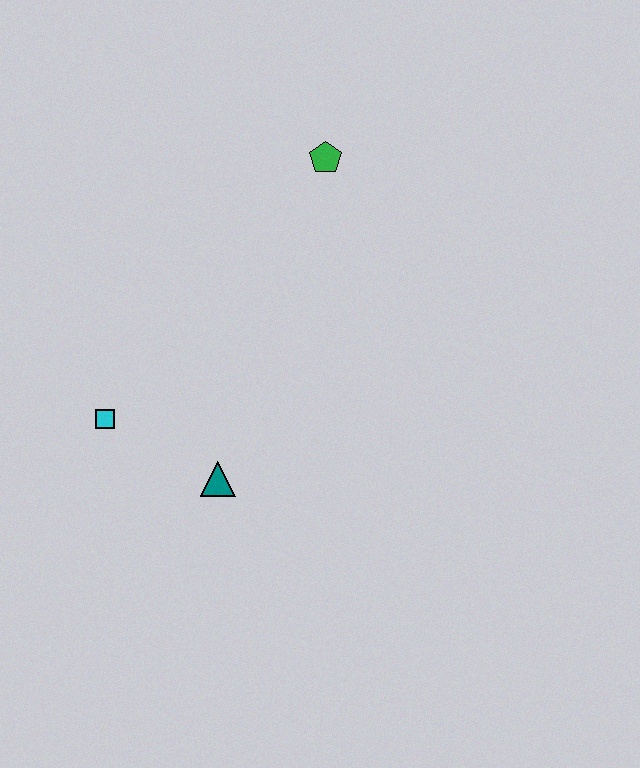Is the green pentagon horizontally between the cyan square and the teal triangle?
No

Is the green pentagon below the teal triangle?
No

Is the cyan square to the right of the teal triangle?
No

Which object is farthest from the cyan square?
The green pentagon is farthest from the cyan square.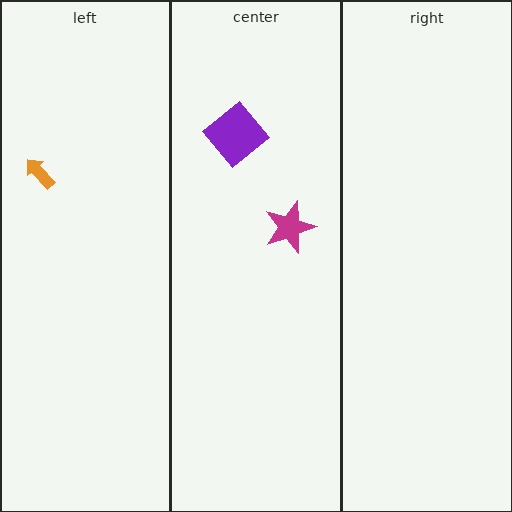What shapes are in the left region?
The orange arrow.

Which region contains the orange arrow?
The left region.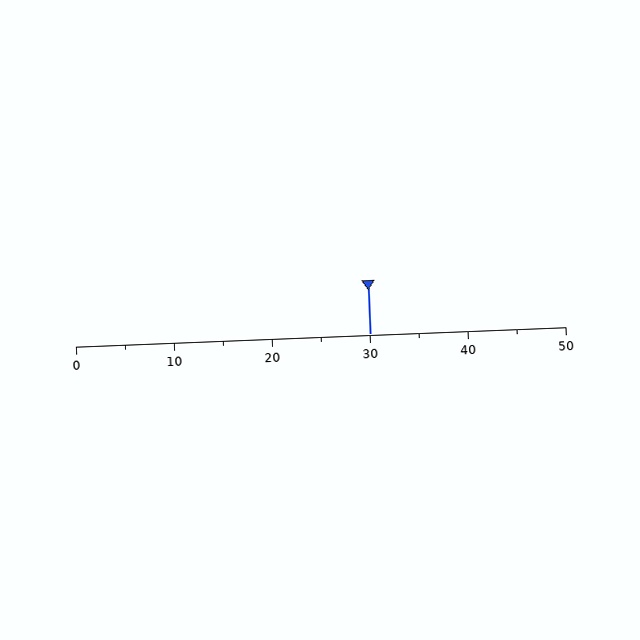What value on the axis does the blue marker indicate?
The marker indicates approximately 30.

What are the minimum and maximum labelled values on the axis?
The axis runs from 0 to 50.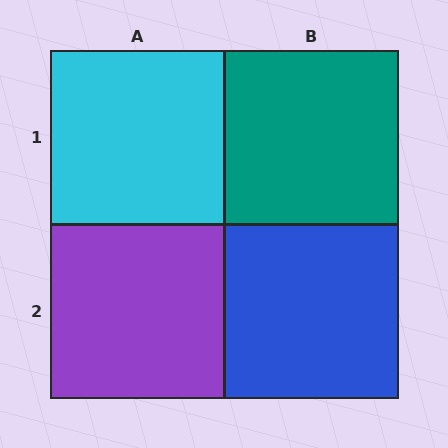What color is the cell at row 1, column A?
Cyan.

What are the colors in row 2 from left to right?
Purple, blue.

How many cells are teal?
1 cell is teal.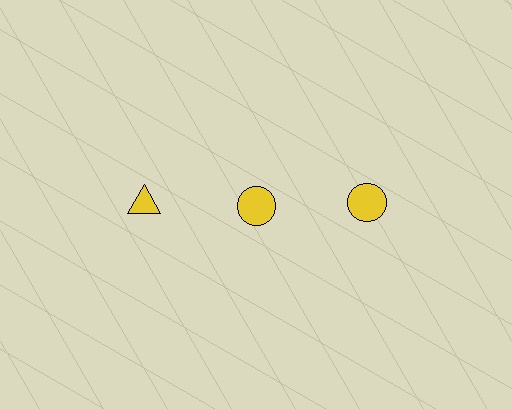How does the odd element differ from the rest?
It has a different shape: triangle instead of circle.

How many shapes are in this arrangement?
There are 3 shapes arranged in a grid pattern.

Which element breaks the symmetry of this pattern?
The yellow triangle in the top row, leftmost column breaks the symmetry. All other shapes are yellow circles.